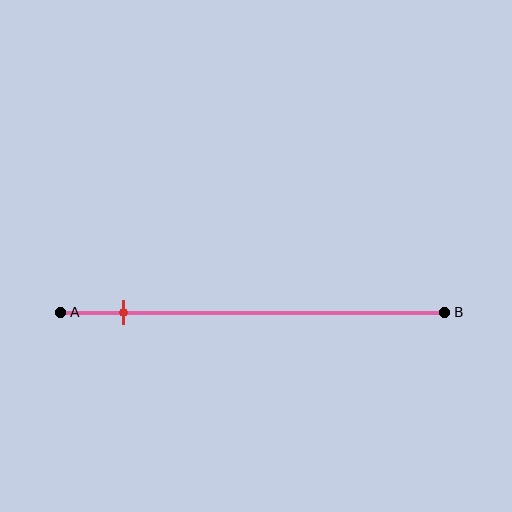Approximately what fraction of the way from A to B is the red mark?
The red mark is approximately 15% of the way from A to B.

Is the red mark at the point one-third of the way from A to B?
No, the mark is at about 15% from A, not at the 33% one-third point.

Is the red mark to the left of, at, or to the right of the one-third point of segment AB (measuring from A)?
The red mark is to the left of the one-third point of segment AB.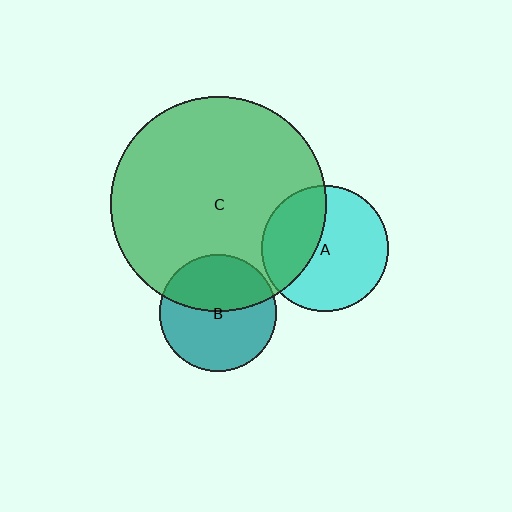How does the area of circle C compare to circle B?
Approximately 3.4 times.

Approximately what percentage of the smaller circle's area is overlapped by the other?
Approximately 35%.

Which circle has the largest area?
Circle C (green).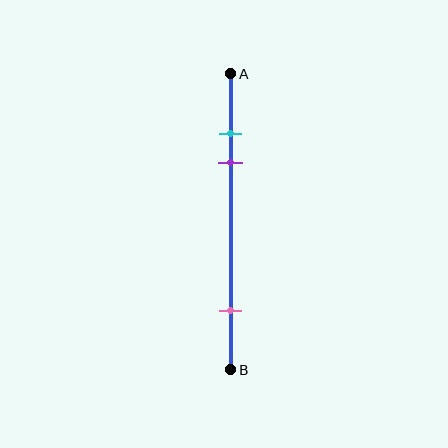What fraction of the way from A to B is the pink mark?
The pink mark is approximately 80% (0.8) of the way from A to B.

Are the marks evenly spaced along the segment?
No, the marks are not evenly spaced.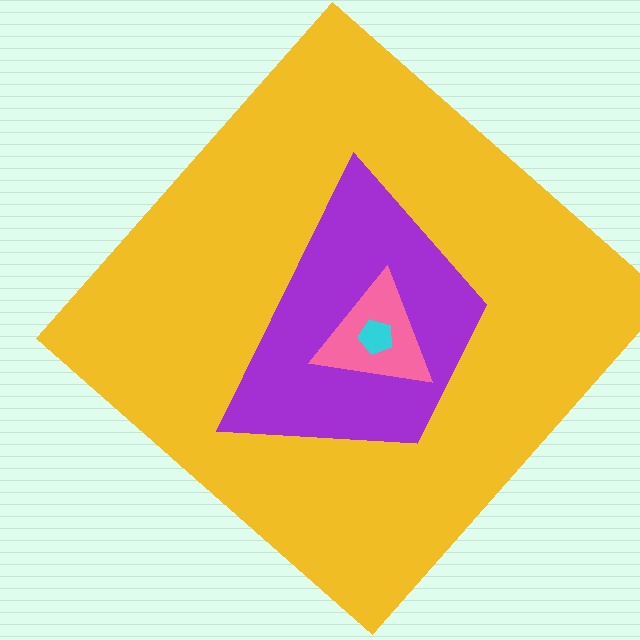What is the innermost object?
The cyan pentagon.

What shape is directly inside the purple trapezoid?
The pink triangle.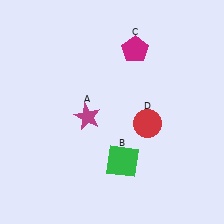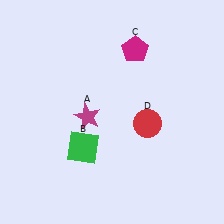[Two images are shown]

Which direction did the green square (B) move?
The green square (B) moved left.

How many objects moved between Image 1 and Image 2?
1 object moved between the two images.